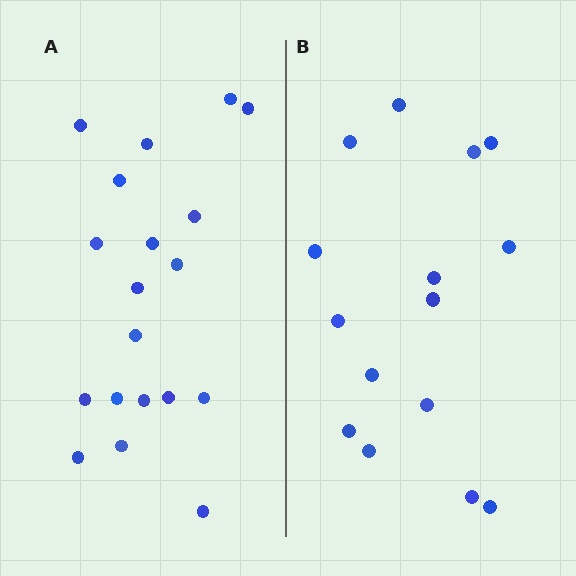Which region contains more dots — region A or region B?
Region A (the left region) has more dots.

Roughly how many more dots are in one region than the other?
Region A has about 4 more dots than region B.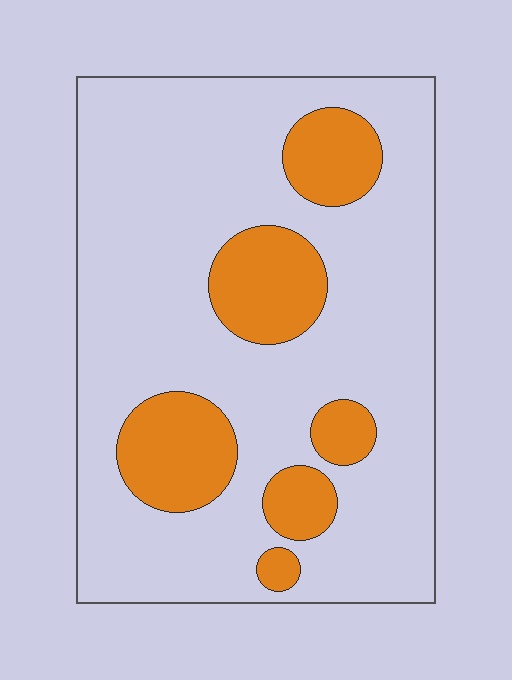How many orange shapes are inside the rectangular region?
6.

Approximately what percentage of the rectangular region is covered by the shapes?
Approximately 20%.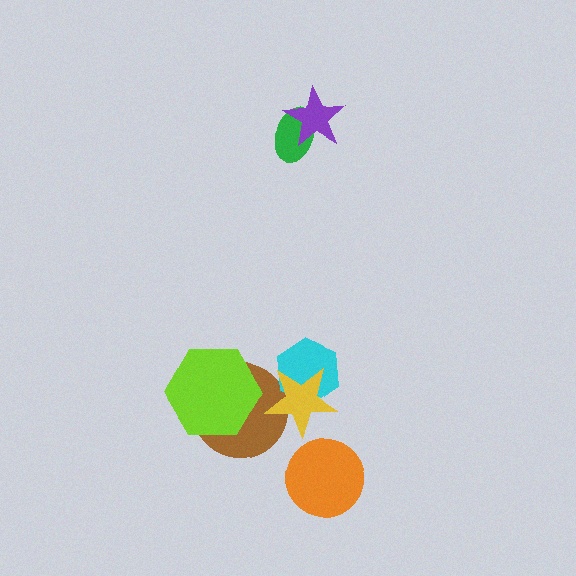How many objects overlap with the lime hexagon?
1 object overlaps with the lime hexagon.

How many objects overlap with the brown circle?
2 objects overlap with the brown circle.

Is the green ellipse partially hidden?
Yes, it is partially covered by another shape.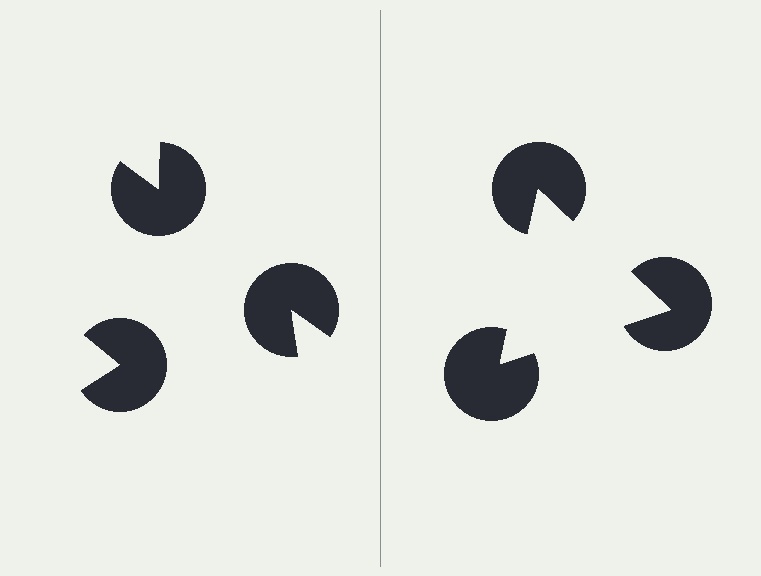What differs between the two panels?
The pac-man discs are positioned identically on both sides; only the wedge orientations differ. On the right they align to a triangle; on the left they are misaligned.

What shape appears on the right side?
An illusory triangle.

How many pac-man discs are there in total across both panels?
6 — 3 on each side.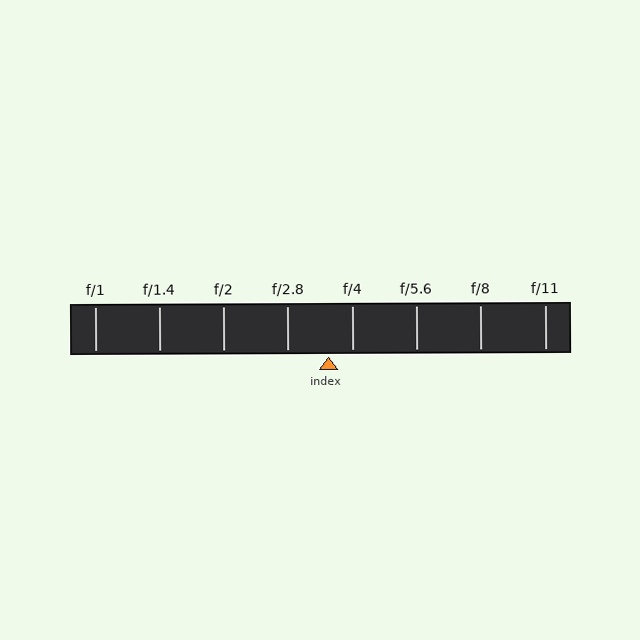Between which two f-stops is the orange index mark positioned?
The index mark is between f/2.8 and f/4.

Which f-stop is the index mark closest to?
The index mark is closest to f/4.